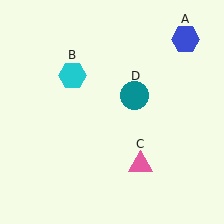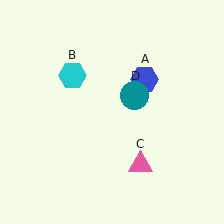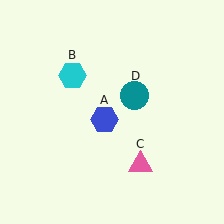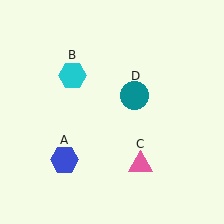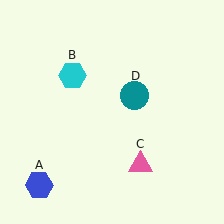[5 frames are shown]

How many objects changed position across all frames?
1 object changed position: blue hexagon (object A).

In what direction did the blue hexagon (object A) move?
The blue hexagon (object A) moved down and to the left.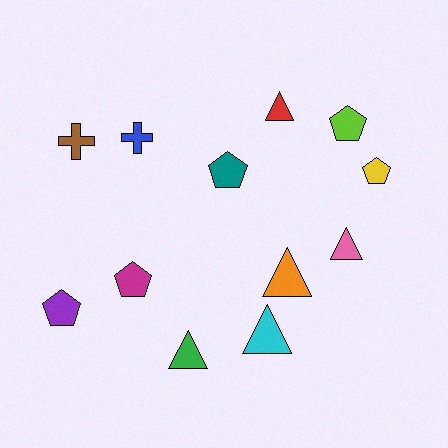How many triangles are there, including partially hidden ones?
There are 5 triangles.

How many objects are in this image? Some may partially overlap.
There are 12 objects.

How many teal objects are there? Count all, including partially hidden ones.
There is 1 teal object.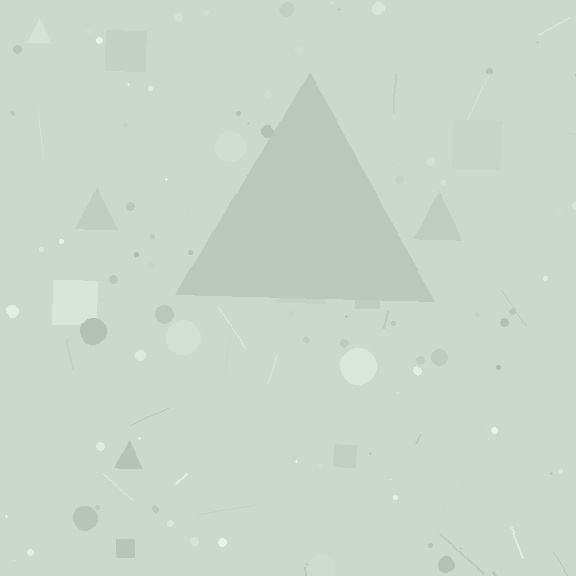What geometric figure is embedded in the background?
A triangle is embedded in the background.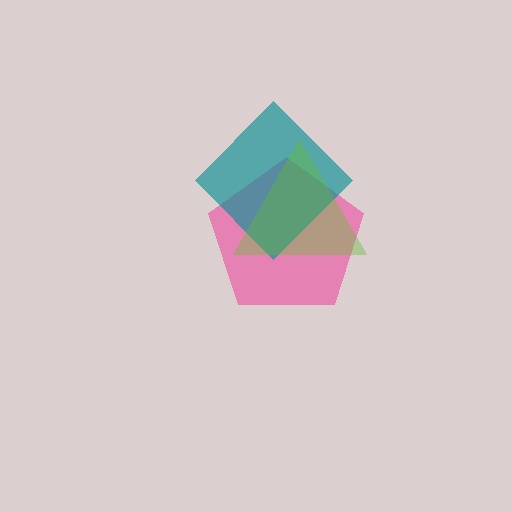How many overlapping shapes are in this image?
There are 3 overlapping shapes in the image.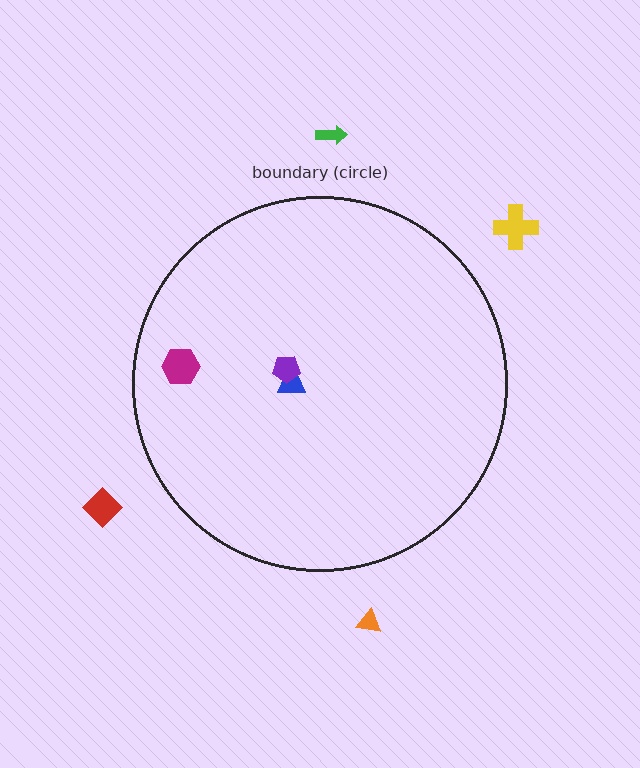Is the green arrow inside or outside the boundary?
Outside.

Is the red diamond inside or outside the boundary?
Outside.